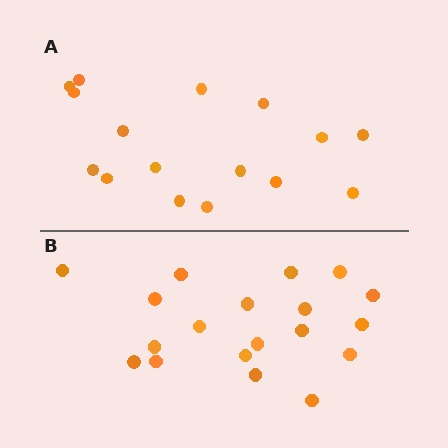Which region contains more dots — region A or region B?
Region B (the bottom region) has more dots.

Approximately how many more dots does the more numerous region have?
Region B has just a few more — roughly 2 or 3 more dots than region A.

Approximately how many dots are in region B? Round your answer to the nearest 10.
About 20 dots. (The exact count is 19, which rounds to 20.)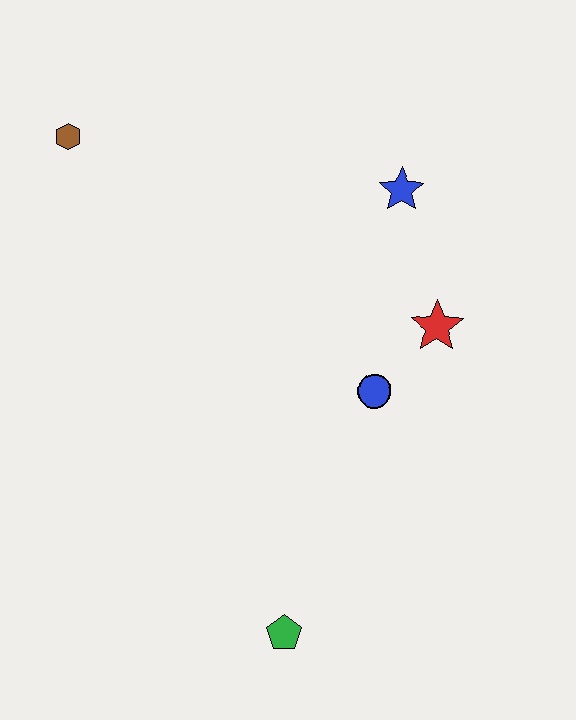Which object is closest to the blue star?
The red star is closest to the blue star.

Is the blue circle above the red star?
No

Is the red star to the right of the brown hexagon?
Yes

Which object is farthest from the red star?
The brown hexagon is farthest from the red star.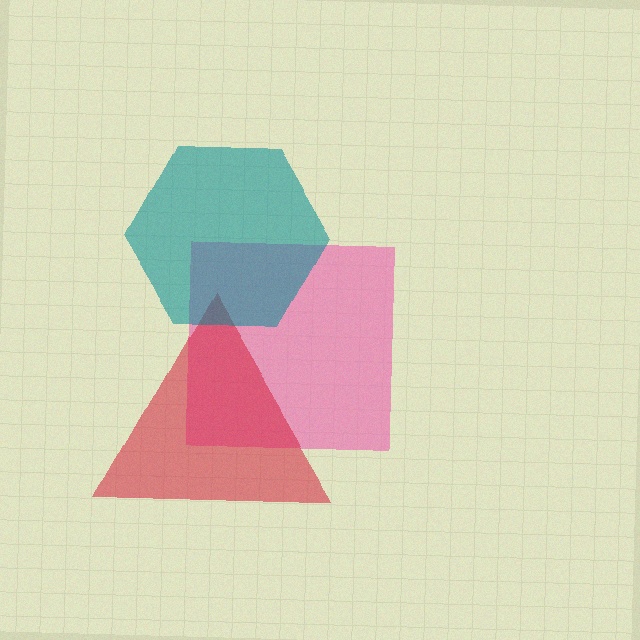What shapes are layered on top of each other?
The layered shapes are: a pink square, a red triangle, a teal hexagon.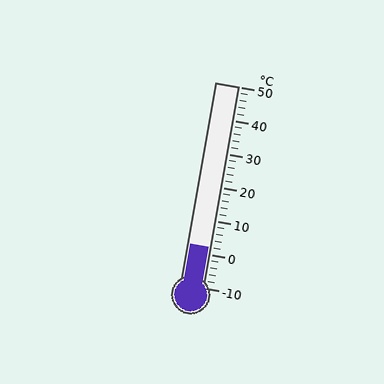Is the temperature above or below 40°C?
The temperature is below 40°C.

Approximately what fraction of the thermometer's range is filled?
The thermometer is filled to approximately 20% of its range.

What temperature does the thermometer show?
The thermometer shows approximately 2°C.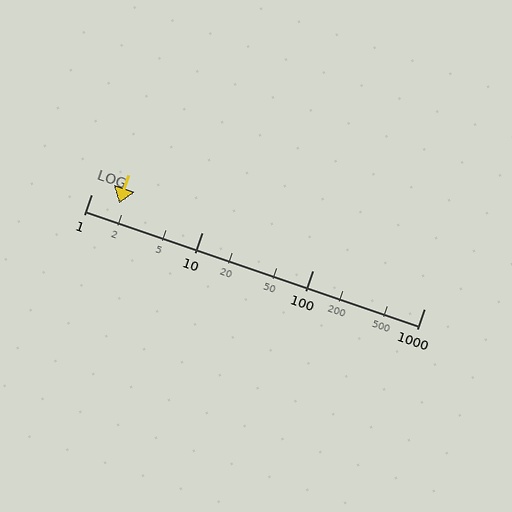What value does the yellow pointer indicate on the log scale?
The pointer indicates approximately 1.8.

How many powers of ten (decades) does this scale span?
The scale spans 3 decades, from 1 to 1000.